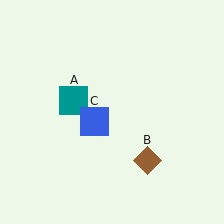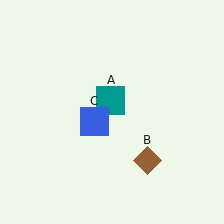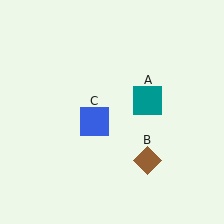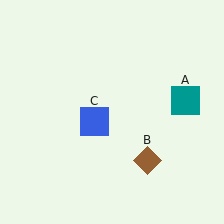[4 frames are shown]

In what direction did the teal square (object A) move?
The teal square (object A) moved right.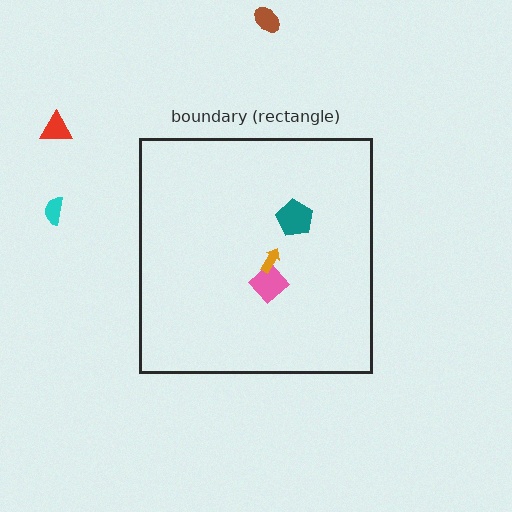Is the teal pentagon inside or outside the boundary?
Inside.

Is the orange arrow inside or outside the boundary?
Inside.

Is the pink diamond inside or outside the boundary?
Inside.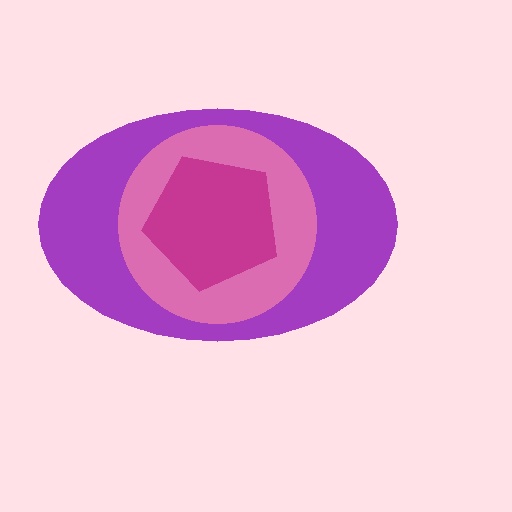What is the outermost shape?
The purple ellipse.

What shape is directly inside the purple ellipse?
The pink circle.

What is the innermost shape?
The magenta pentagon.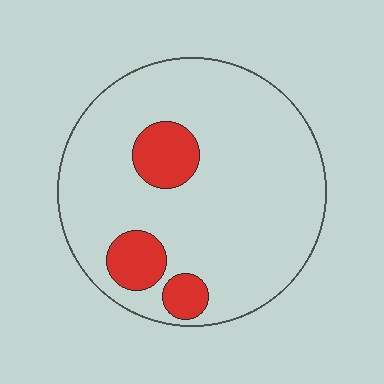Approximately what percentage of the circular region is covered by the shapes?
Approximately 15%.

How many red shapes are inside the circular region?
3.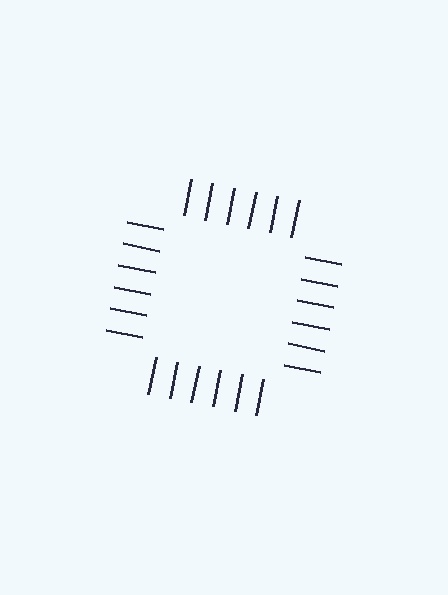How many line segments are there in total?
24 — 6 along each of the 4 edges.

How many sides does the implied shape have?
4 sides — the line-ends trace a square.